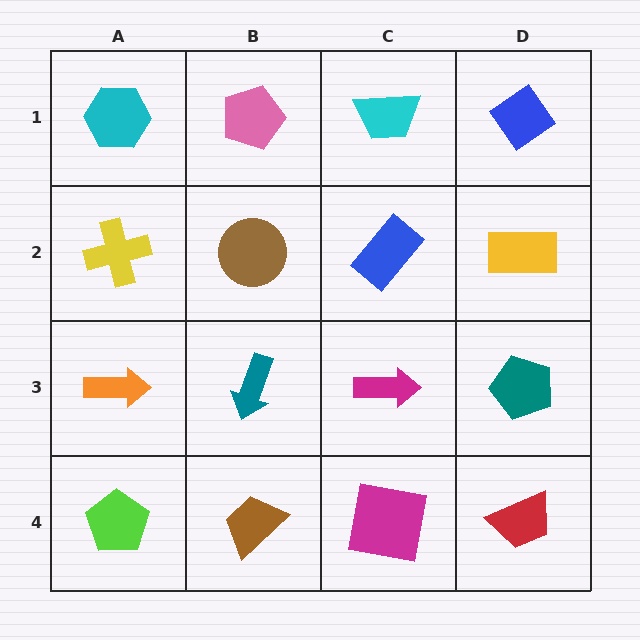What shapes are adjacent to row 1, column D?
A yellow rectangle (row 2, column D), a cyan trapezoid (row 1, column C).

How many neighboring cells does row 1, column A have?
2.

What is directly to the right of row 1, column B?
A cyan trapezoid.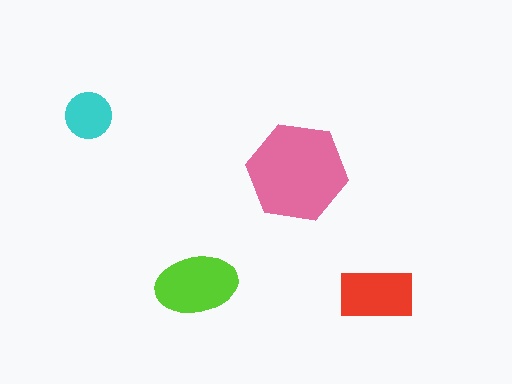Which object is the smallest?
The cyan circle.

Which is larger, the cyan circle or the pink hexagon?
The pink hexagon.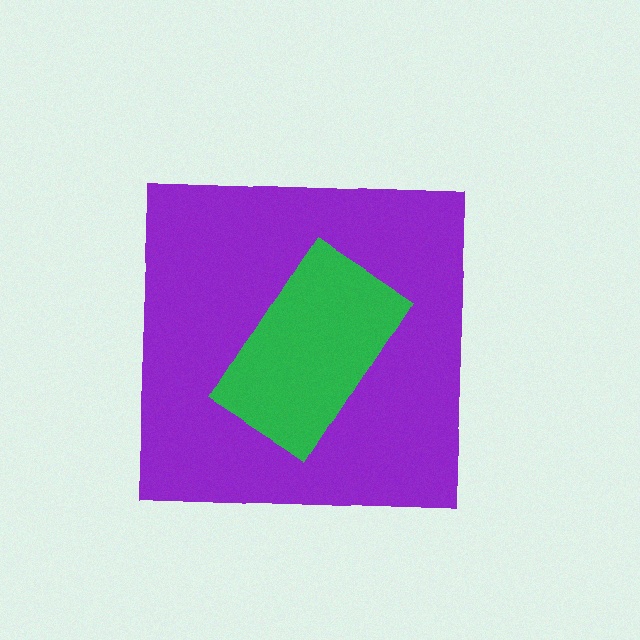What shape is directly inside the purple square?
The green rectangle.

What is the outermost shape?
The purple square.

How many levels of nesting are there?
2.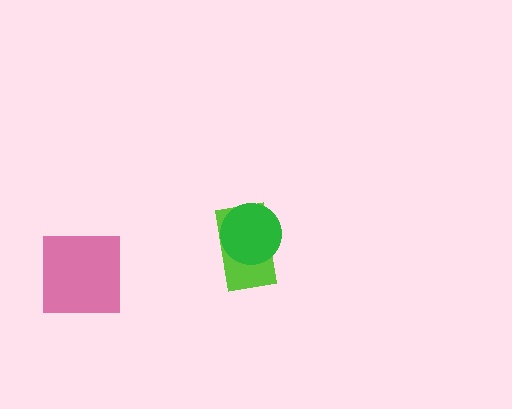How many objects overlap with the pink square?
0 objects overlap with the pink square.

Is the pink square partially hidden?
No, no other shape covers it.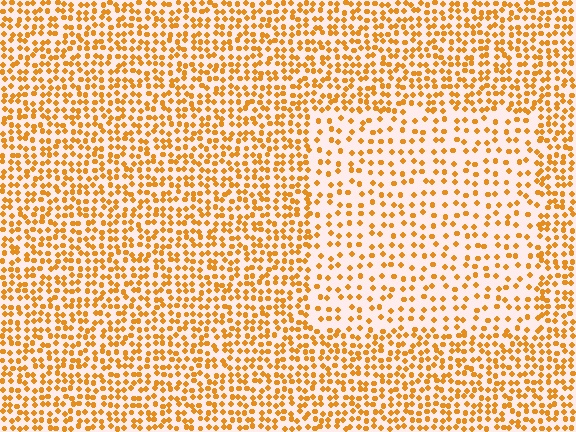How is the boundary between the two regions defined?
The boundary is defined by a change in element density (approximately 1.9x ratio). All elements are the same color, size, and shape.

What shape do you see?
I see a rectangle.